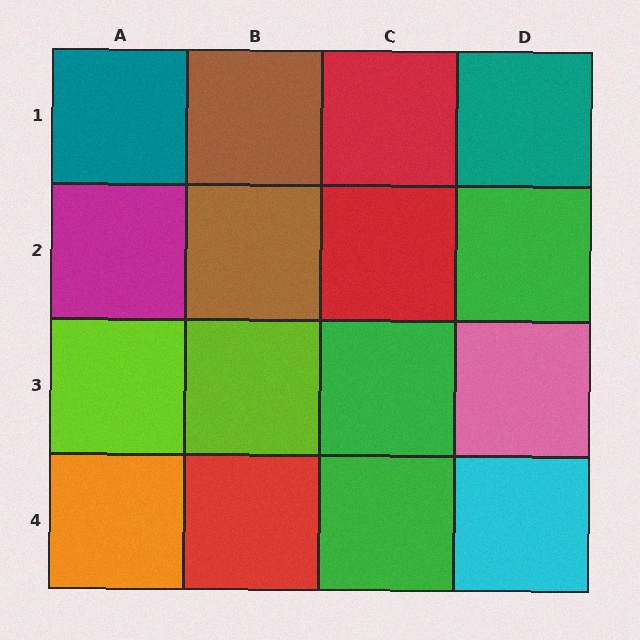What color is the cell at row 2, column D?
Green.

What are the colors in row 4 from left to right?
Orange, red, green, cyan.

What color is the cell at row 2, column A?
Magenta.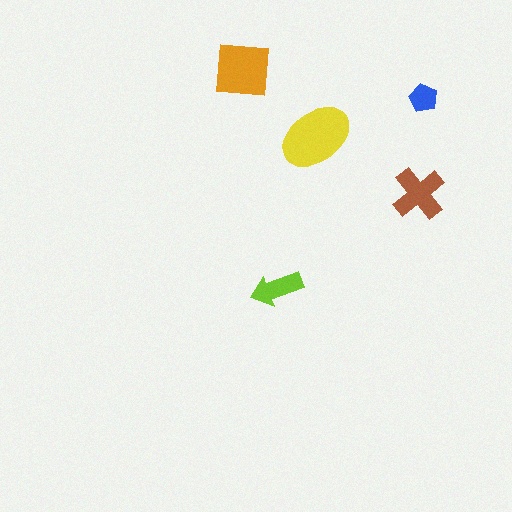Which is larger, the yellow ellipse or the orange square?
The yellow ellipse.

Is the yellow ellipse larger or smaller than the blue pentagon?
Larger.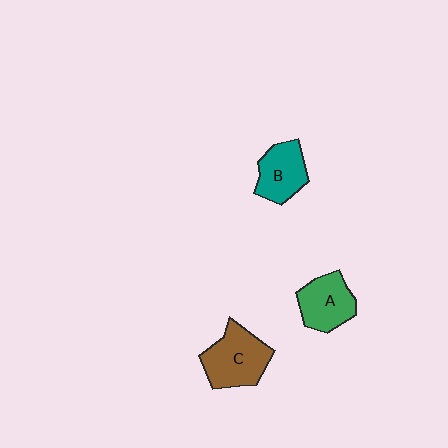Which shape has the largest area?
Shape C (brown).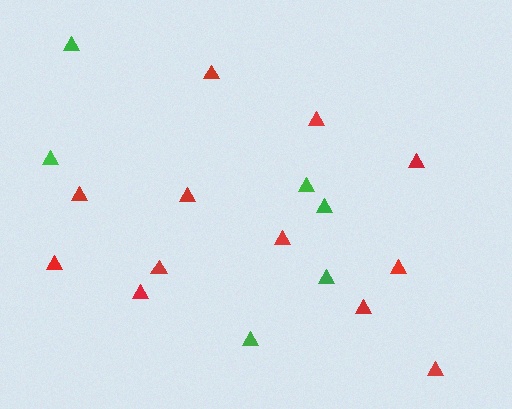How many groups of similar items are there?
There are 2 groups: one group of green triangles (6) and one group of red triangles (12).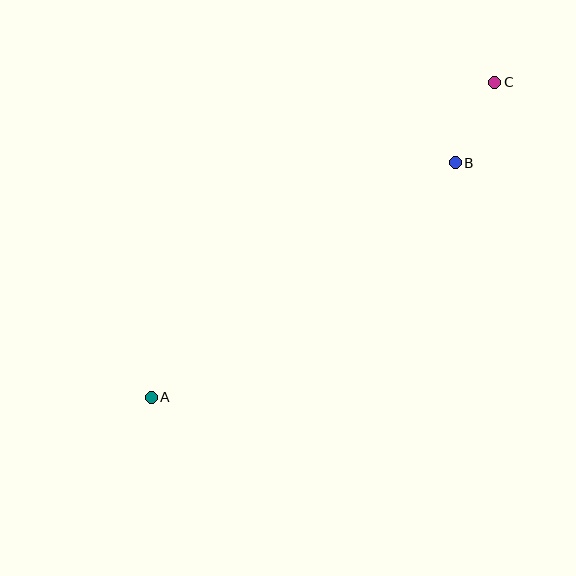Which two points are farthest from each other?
Points A and C are farthest from each other.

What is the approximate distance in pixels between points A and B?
The distance between A and B is approximately 384 pixels.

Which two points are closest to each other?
Points B and C are closest to each other.